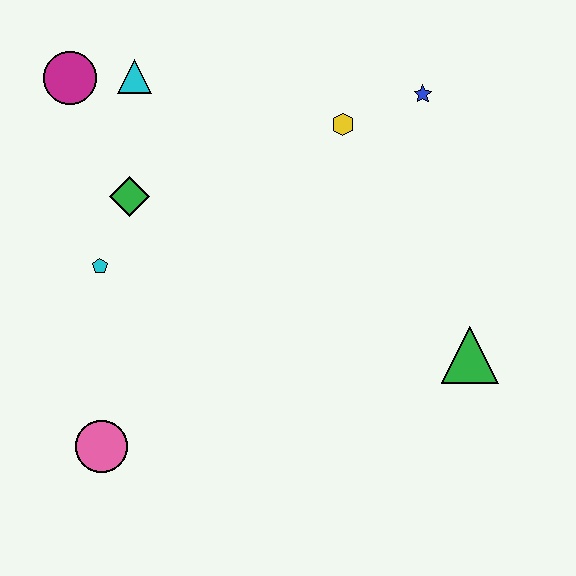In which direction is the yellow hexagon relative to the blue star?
The yellow hexagon is to the left of the blue star.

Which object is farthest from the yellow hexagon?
The pink circle is farthest from the yellow hexagon.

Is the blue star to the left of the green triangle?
Yes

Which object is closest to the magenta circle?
The cyan triangle is closest to the magenta circle.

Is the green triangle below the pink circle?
No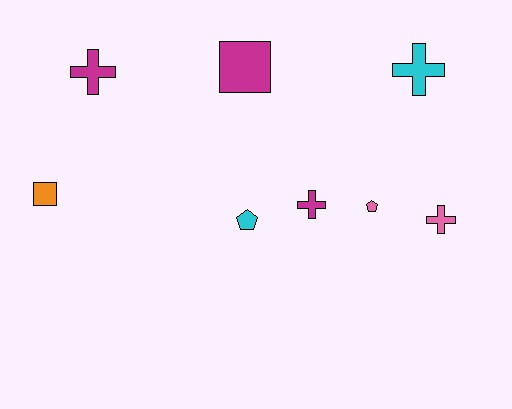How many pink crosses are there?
There is 1 pink cross.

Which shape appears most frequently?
Cross, with 4 objects.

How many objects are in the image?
There are 8 objects.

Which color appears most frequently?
Magenta, with 3 objects.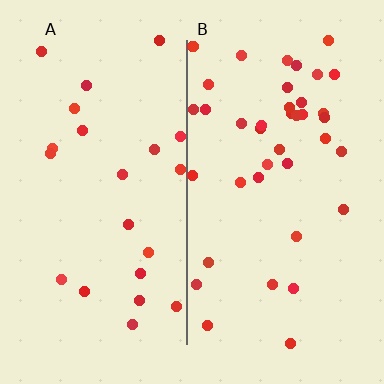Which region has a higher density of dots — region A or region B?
B (the right).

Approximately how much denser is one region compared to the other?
Approximately 1.9× — region B over region A.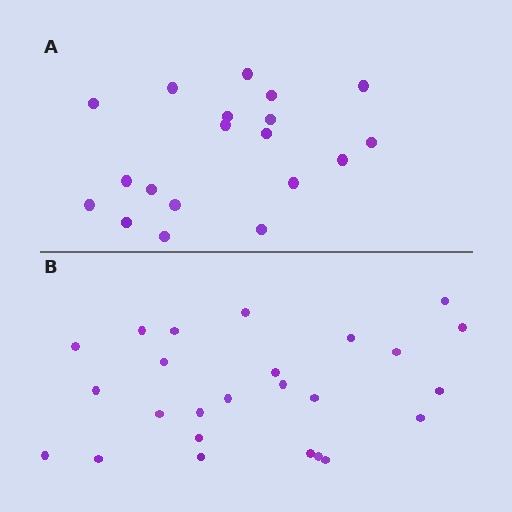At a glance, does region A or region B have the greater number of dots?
Region B (the bottom region) has more dots.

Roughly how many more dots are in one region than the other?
Region B has about 6 more dots than region A.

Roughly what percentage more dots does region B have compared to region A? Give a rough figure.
About 30% more.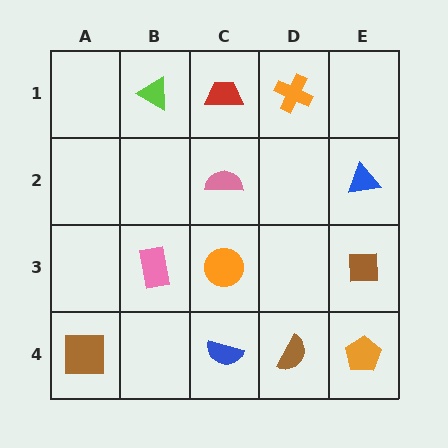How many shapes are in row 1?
3 shapes.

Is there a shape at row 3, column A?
No, that cell is empty.